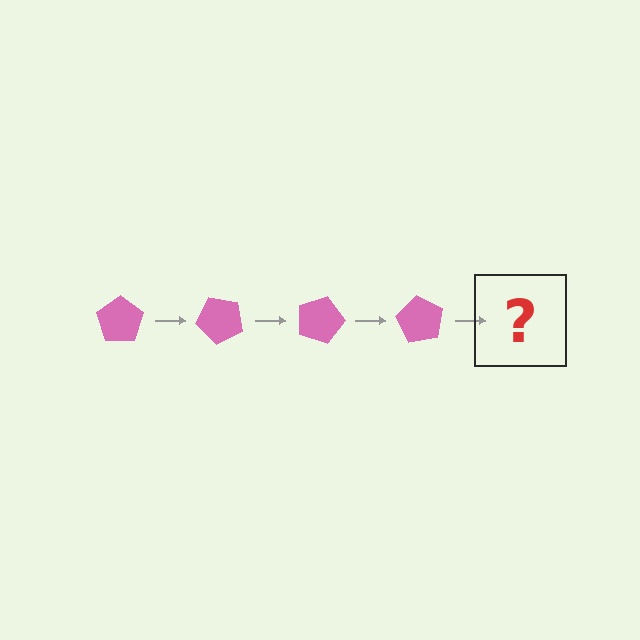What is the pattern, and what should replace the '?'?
The pattern is that the pentagon rotates 45 degrees each step. The '?' should be a pink pentagon rotated 180 degrees.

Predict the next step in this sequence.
The next step is a pink pentagon rotated 180 degrees.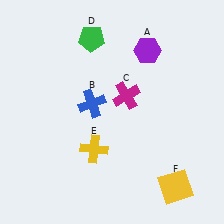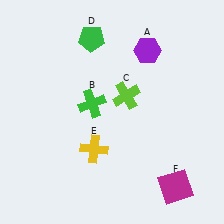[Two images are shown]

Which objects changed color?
B changed from blue to green. C changed from magenta to lime. F changed from yellow to magenta.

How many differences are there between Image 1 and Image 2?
There are 3 differences between the two images.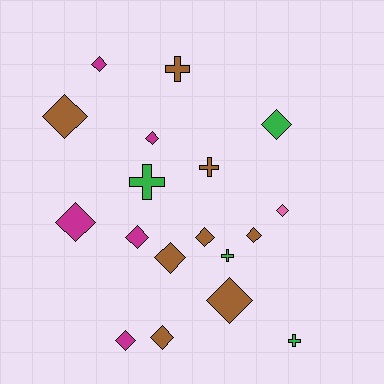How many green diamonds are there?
There is 1 green diamond.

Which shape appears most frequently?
Diamond, with 13 objects.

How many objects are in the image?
There are 18 objects.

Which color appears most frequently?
Brown, with 8 objects.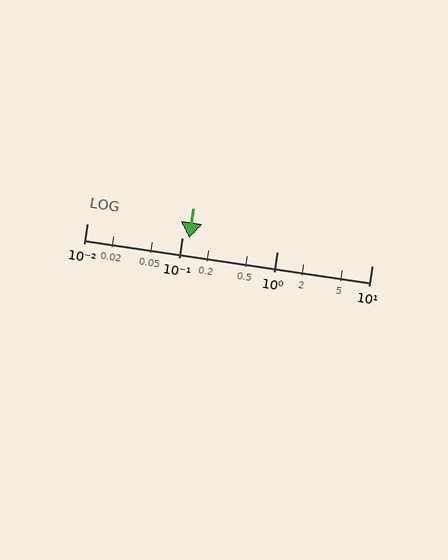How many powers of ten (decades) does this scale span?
The scale spans 3 decades, from 0.01 to 10.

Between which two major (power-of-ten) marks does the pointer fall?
The pointer is between 0.1 and 1.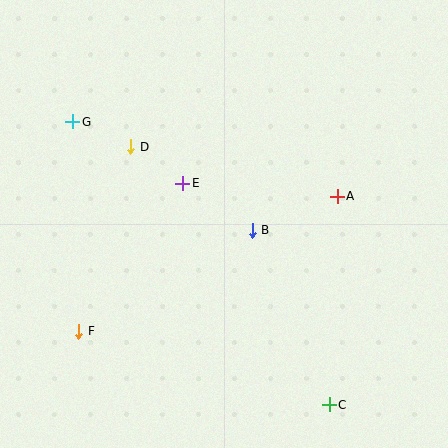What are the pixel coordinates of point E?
Point E is at (183, 183).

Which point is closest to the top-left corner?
Point G is closest to the top-left corner.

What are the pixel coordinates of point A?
Point A is at (337, 196).